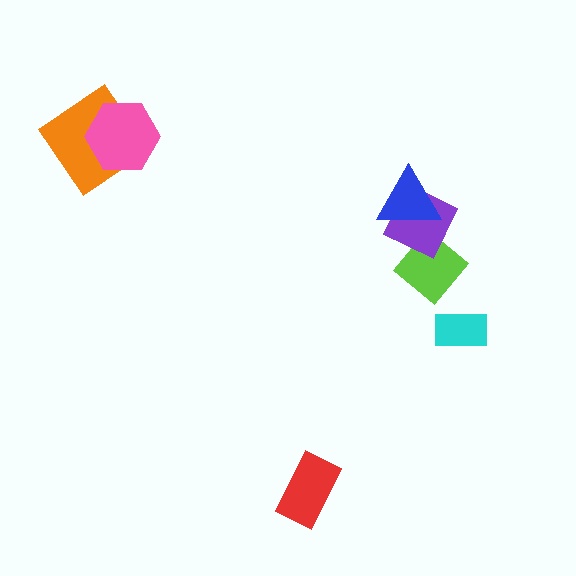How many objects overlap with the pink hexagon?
1 object overlaps with the pink hexagon.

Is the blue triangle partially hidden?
No, no other shape covers it.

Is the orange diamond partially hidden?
Yes, it is partially covered by another shape.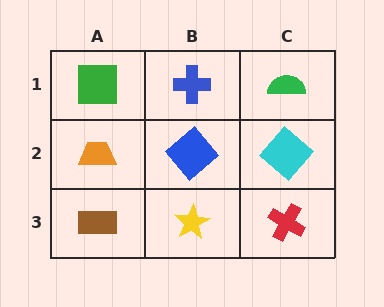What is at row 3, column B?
A yellow star.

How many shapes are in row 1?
3 shapes.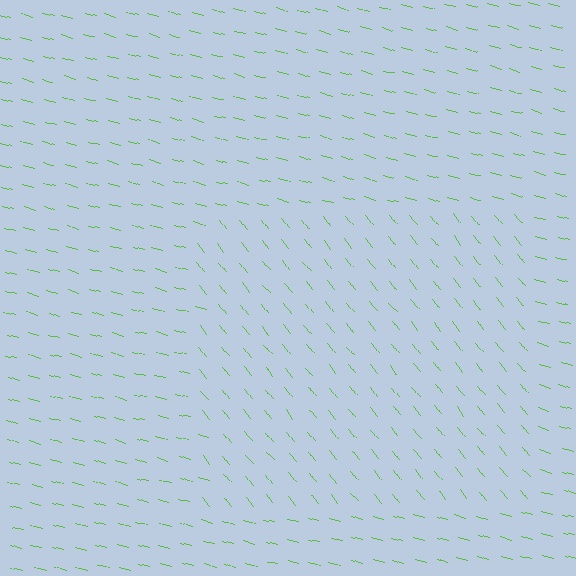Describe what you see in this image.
The image is filled with small lime line segments. A rectangle region in the image has lines oriented differently from the surrounding lines, creating a visible texture boundary.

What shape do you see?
I see a rectangle.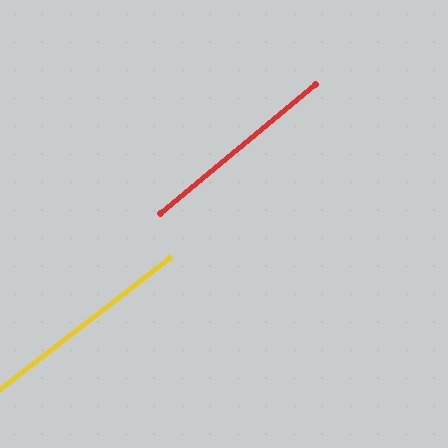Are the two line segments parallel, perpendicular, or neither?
Parallel — their directions differ by only 2.0°.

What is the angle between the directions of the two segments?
Approximately 2 degrees.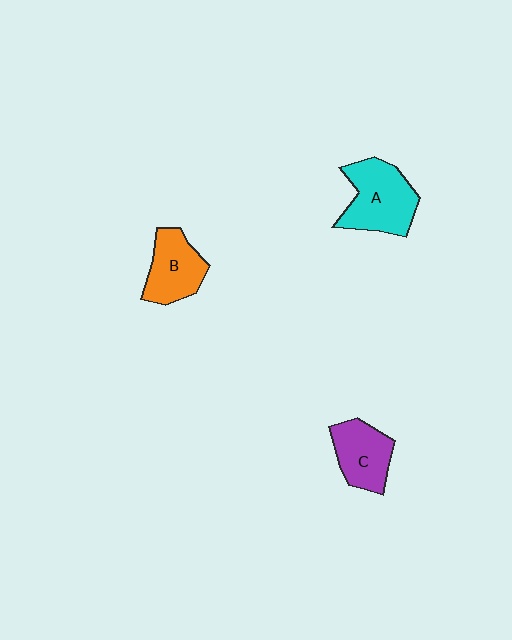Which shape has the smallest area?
Shape C (purple).